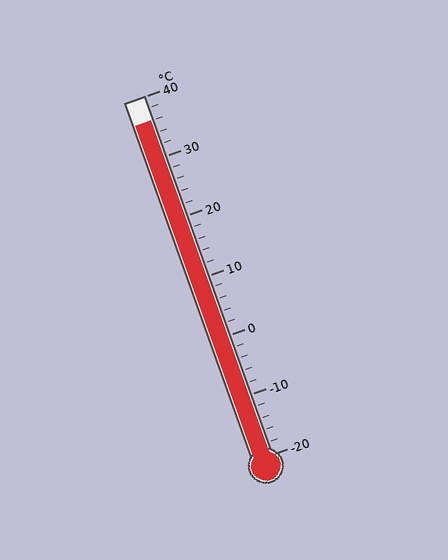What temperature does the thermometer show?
The thermometer shows approximately 36°C.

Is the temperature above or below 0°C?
The temperature is above 0°C.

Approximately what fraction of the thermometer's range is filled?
The thermometer is filled to approximately 95% of its range.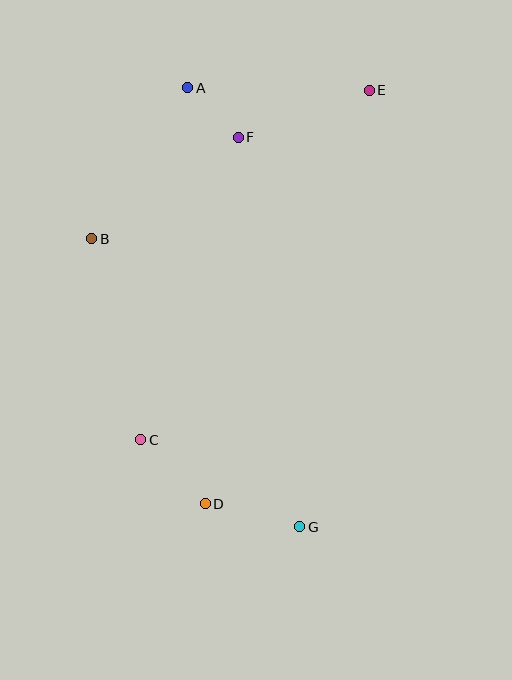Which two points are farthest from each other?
Points A and G are farthest from each other.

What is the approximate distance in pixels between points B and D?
The distance between B and D is approximately 288 pixels.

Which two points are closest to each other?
Points A and F are closest to each other.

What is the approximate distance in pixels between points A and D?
The distance between A and D is approximately 416 pixels.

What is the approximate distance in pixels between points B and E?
The distance between B and E is approximately 315 pixels.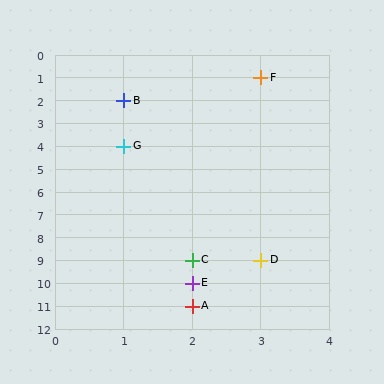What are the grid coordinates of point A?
Point A is at grid coordinates (2, 11).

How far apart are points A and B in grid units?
Points A and B are 1 column and 9 rows apart (about 9.1 grid units diagonally).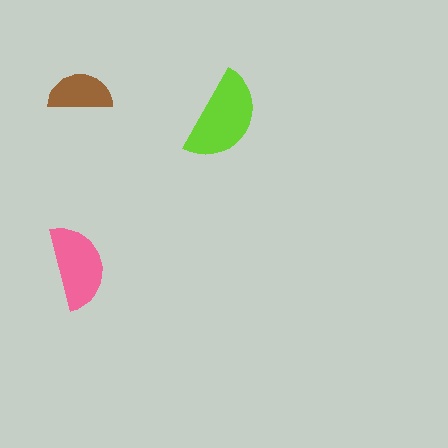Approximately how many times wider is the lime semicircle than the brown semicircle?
About 1.5 times wider.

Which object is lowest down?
The pink semicircle is bottommost.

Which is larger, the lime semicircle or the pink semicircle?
The lime one.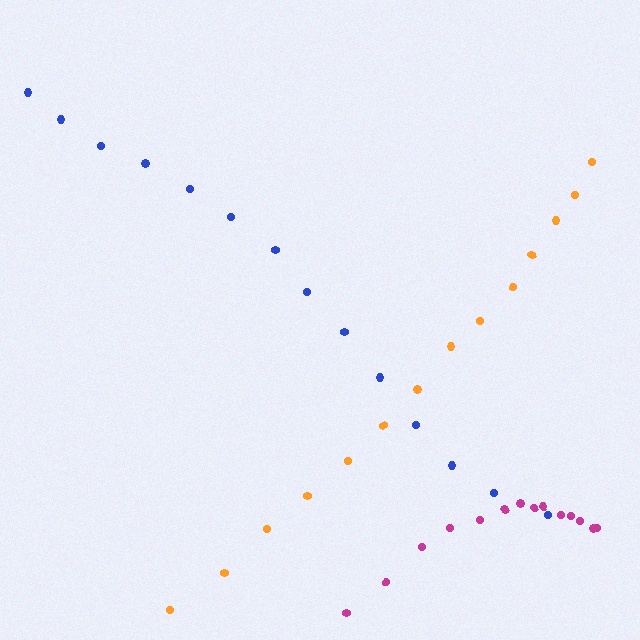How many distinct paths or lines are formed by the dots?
There are 3 distinct paths.